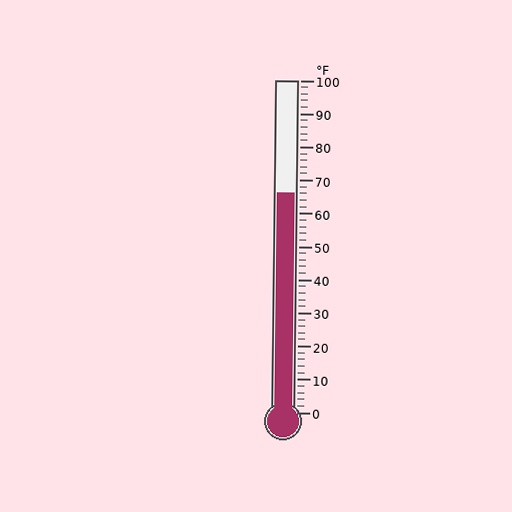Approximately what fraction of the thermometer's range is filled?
The thermometer is filled to approximately 65% of its range.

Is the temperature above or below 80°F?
The temperature is below 80°F.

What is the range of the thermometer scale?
The thermometer scale ranges from 0°F to 100°F.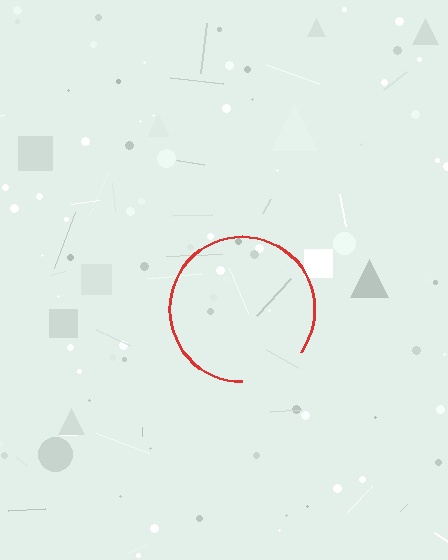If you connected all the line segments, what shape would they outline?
They would outline a circle.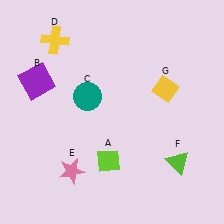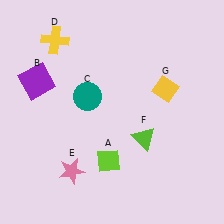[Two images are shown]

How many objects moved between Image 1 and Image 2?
1 object moved between the two images.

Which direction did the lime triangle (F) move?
The lime triangle (F) moved left.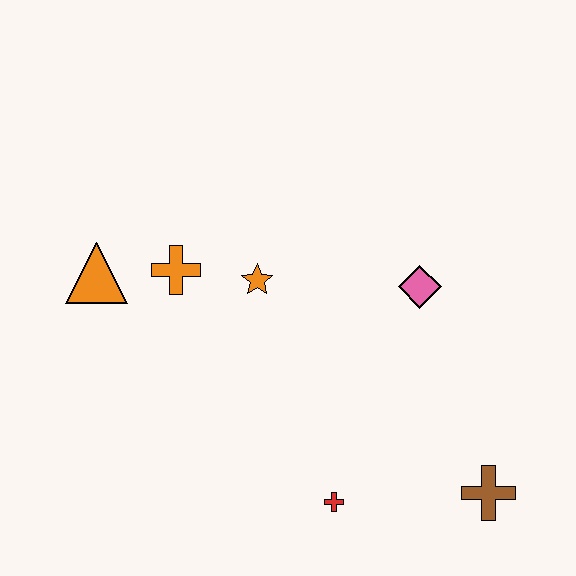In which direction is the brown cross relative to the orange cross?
The brown cross is to the right of the orange cross.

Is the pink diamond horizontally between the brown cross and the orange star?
Yes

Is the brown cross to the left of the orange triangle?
No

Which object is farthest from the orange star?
The brown cross is farthest from the orange star.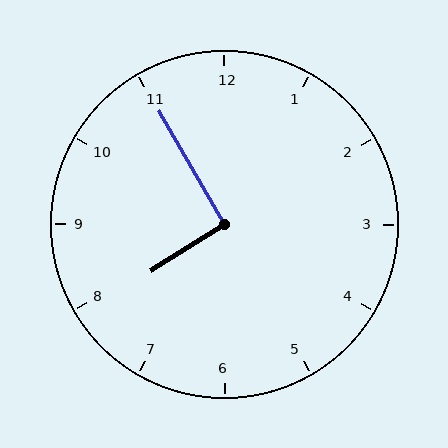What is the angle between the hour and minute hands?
Approximately 92 degrees.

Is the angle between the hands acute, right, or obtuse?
It is right.